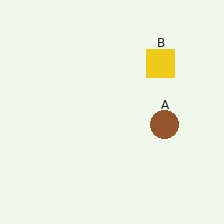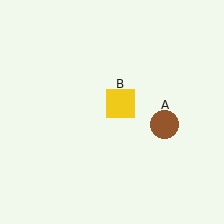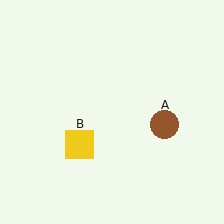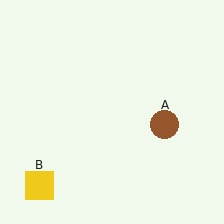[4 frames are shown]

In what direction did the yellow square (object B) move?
The yellow square (object B) moved down and to the left.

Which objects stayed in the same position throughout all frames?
Brown circle (object A) remained stationary.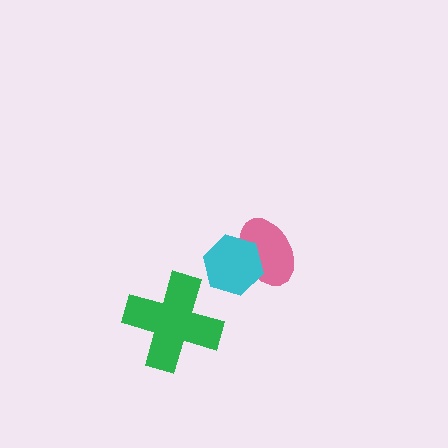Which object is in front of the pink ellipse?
The cyan hexagon is in front of the pink ellipse.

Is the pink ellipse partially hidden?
Yes, it is partially covered by another shape.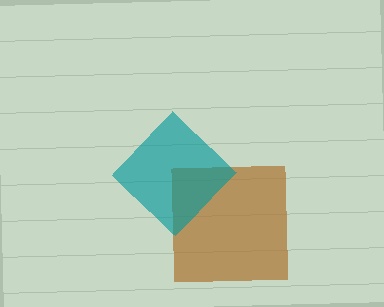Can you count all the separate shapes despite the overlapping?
Yes, there are 2 separate shapes.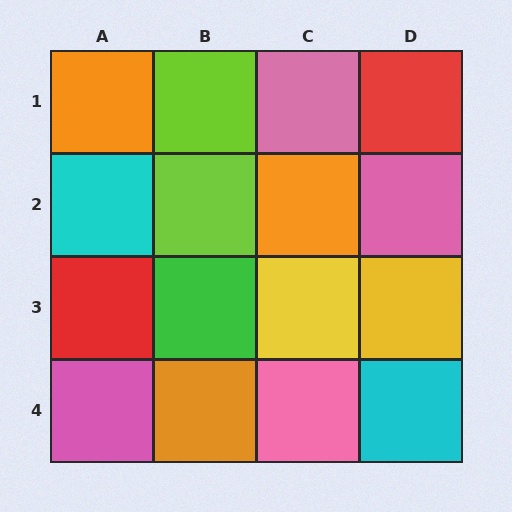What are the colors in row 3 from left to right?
Red, green, yellow, yellow.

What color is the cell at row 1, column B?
Lime.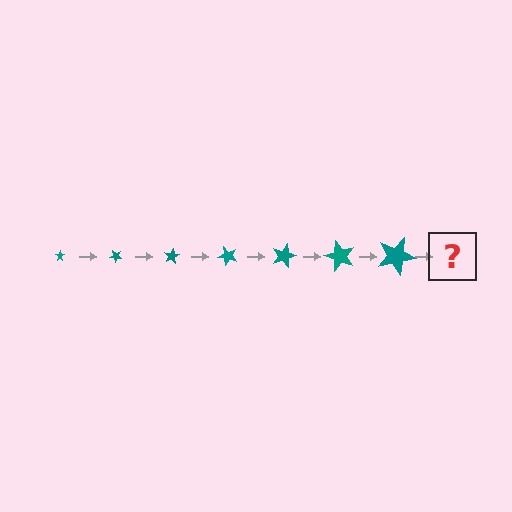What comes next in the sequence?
The next element should be a star, larger than the previous one and rotated 280 degrees from the start.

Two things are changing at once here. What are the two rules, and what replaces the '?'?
The two rules are that the star grows larger each step and it rotates 40 degrees each step. The '?' should be a star, larger than the previous one and rotated 280 degrees from the start.